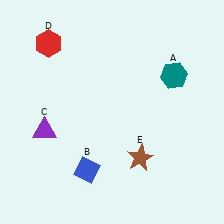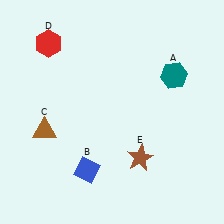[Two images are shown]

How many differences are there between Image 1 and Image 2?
There is 1 difference between the two images.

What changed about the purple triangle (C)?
In Image 1, C is purple. In Image 2, it changed to brown.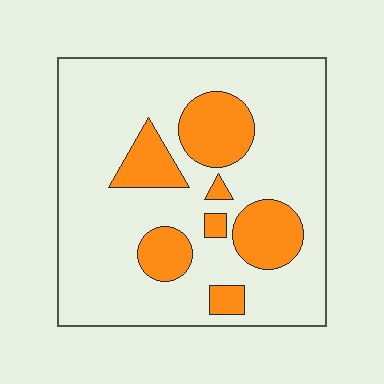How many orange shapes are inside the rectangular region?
7.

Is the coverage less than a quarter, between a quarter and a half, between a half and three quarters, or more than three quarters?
Less than a quarter.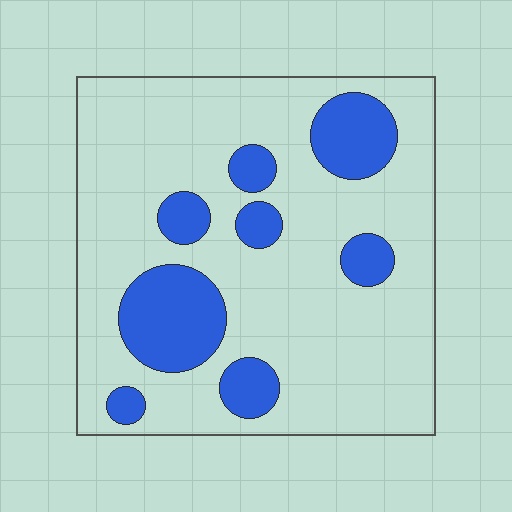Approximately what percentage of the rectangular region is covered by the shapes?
Approximately 20%.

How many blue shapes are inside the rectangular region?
8.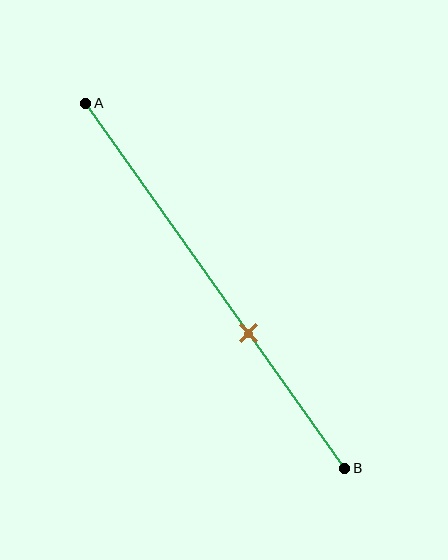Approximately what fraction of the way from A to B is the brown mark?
The brown mark is approximately 65% of the way from A to B.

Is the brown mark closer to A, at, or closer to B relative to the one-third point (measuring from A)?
The brown mark is closer to point B than the one-third point of segment AB.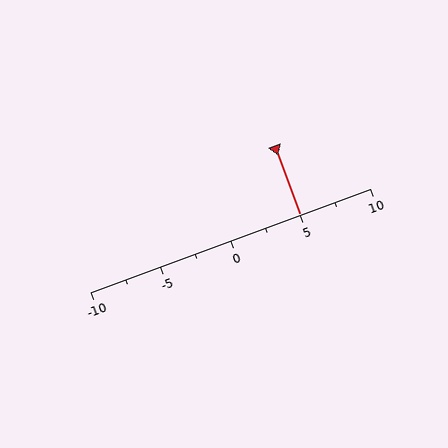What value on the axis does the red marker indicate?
The marker indicates approximately 5.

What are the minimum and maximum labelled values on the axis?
The axis runs from -10 to 10.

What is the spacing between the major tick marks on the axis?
The major ticks are spaced 5 apart.